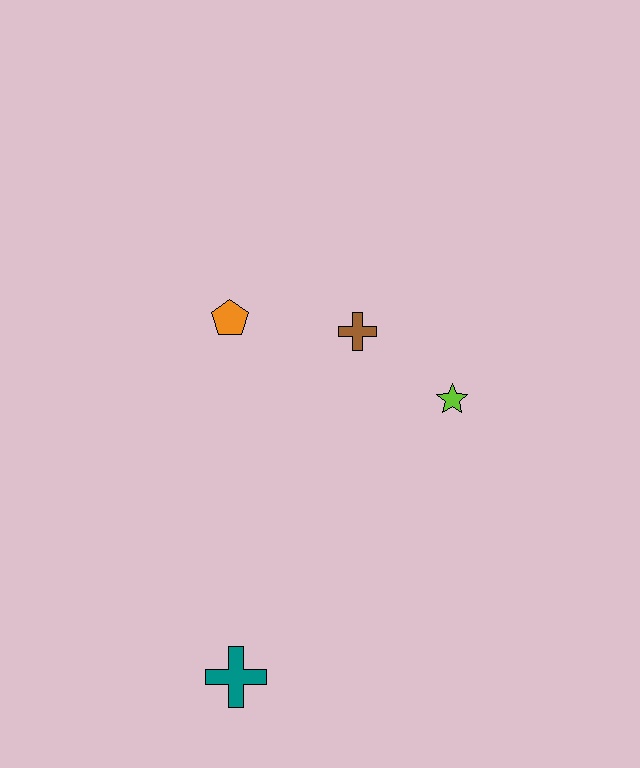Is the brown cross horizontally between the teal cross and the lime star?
Yes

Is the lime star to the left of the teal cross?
No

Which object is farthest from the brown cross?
The teal cross is farthest from the brown cross.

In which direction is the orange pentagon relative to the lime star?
The orange pentagon is to the left of the lime star.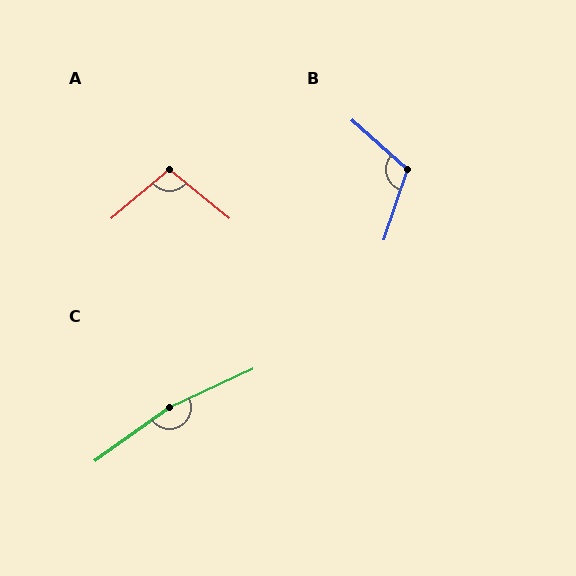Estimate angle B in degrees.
Approximately 113 degrees.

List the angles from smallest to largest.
A (100°), B (113°), C (169°).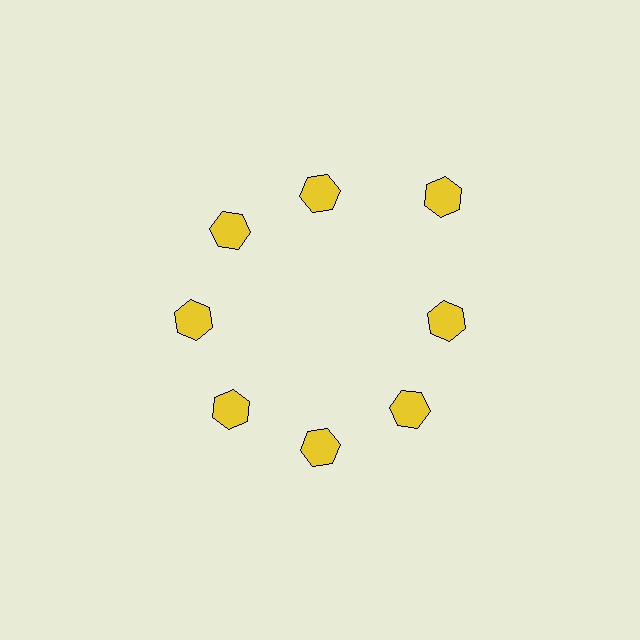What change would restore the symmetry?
The symmetry would be restored by moving it inward, back onto the ring so that all 8 hexagons sit at equal angles and equal distance from the center.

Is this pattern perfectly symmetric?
No. The 8 yellow hexagons are arranged in a ring, but one element near the 2 o'clock position is pushed outward from the center, breaking the 8-fold rotational symmetry.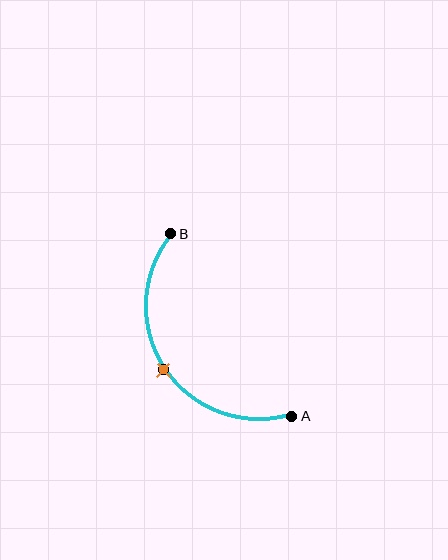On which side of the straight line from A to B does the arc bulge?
The arc bulges to the left of the straight line connecting A and B.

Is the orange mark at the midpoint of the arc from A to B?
Yes. The orange mark lies on the arc at equal arc-length from both A and B — it is the arc midpoint.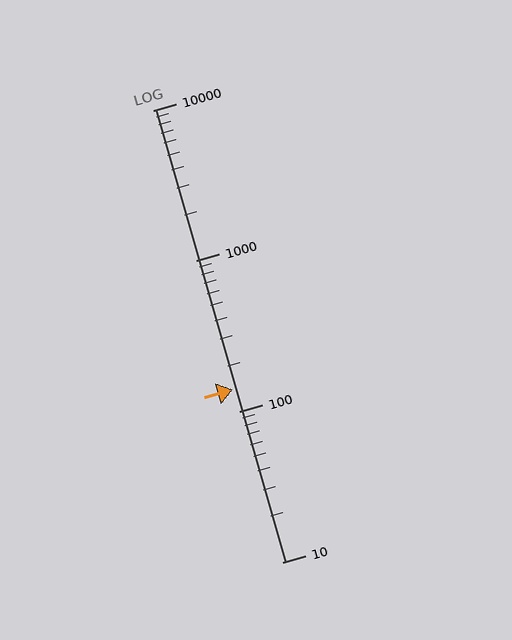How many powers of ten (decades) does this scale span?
The scale spans 3 decades, from 10 to 10000.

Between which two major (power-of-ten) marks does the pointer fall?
The pointer is between 100 and 1000.